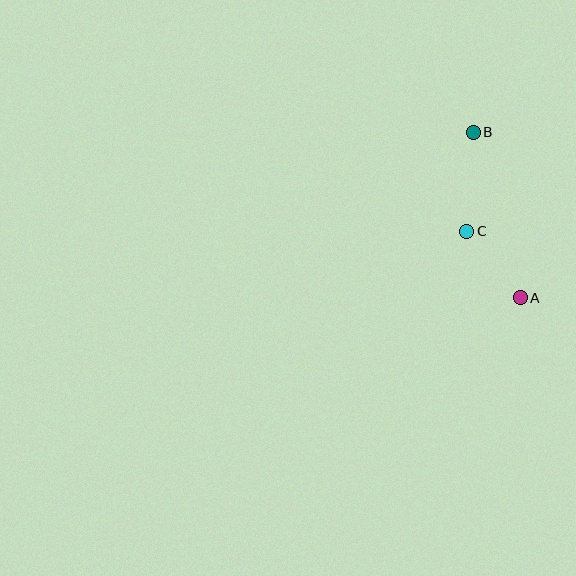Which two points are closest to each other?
Points A and C are closest to each other.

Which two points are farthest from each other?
Points A and B are farthest from each other.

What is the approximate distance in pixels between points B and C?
The distance between B and C is approximately 99 pixels.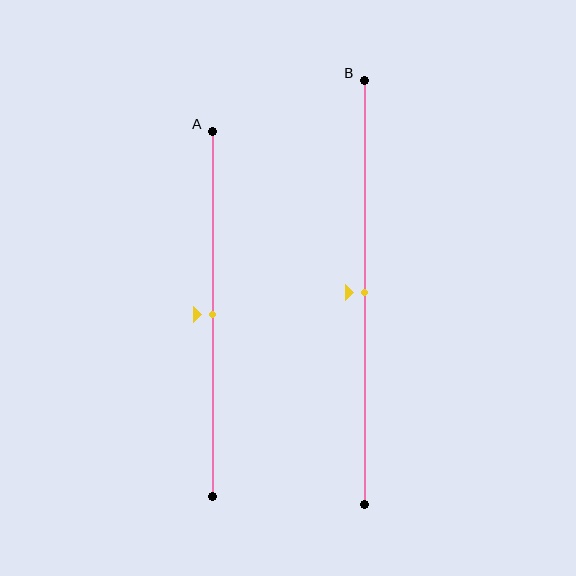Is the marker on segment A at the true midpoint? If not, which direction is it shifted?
Yes, the marker on segment A is at the true midpoint.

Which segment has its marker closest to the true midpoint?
Segment A has its marker closest to the true midpoint.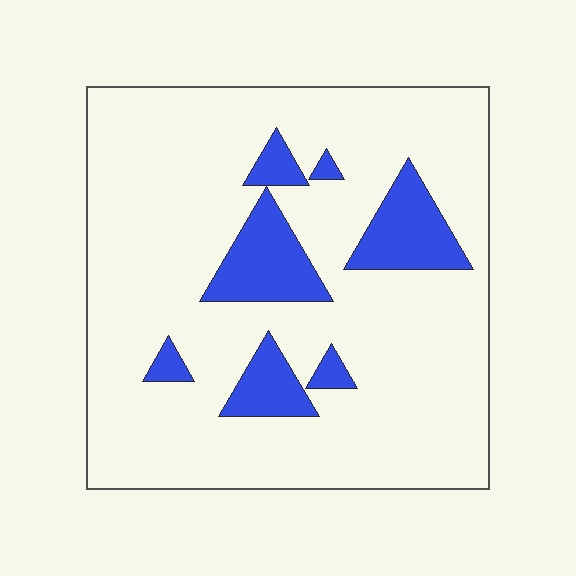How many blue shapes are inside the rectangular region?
7.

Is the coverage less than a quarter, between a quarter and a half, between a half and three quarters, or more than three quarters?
Less than a quarter.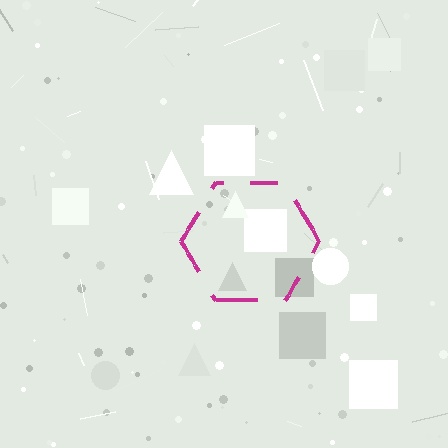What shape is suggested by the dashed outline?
The dashed outline suggests a hexagon.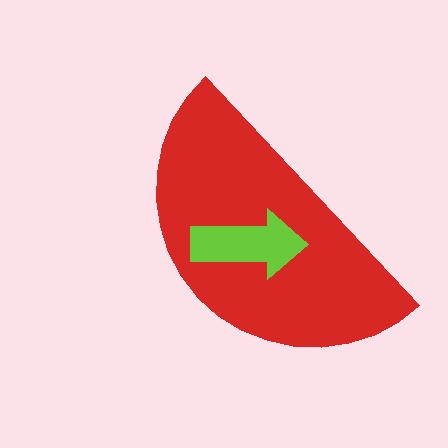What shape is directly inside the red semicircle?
The lime arrow.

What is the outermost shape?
The red semicircle.